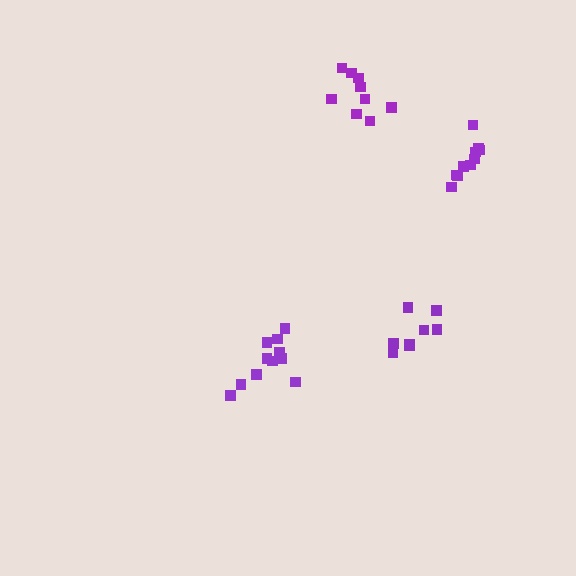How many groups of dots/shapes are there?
There are 4 groups.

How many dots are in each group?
Group 1: 10 dots, Group 2: 9 dots, Group 3: 8 dots, Group 4: 11 dots (38 total).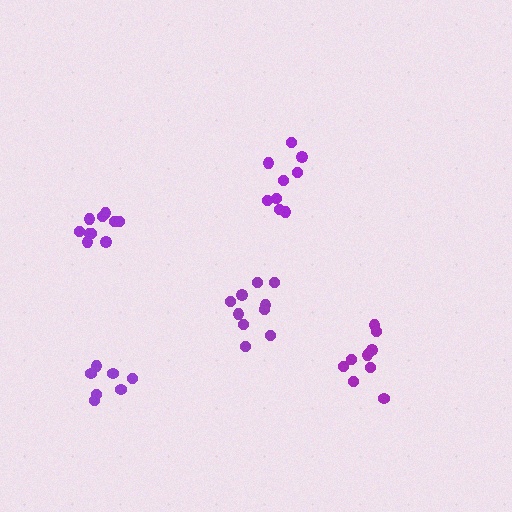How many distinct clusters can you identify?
There are 5 distinct clusters.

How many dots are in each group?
Group 1: 9 dots, Group 2: 10 dots, Group 3: 10 dots, Group 4: 9 dots, Group 5: 7 dots (45 total).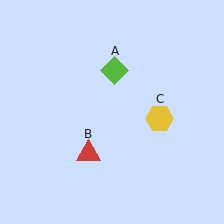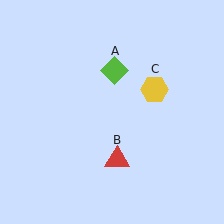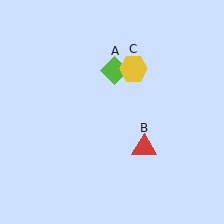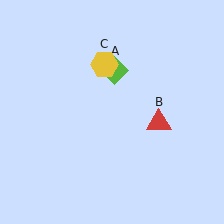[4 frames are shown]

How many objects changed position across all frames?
2 objects changed position: red triangle (object B), yellow hexagon (object C).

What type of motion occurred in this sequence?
The red triangle (object B), yellow hexagon (object C) rotated counterclockwise around the center of the scene.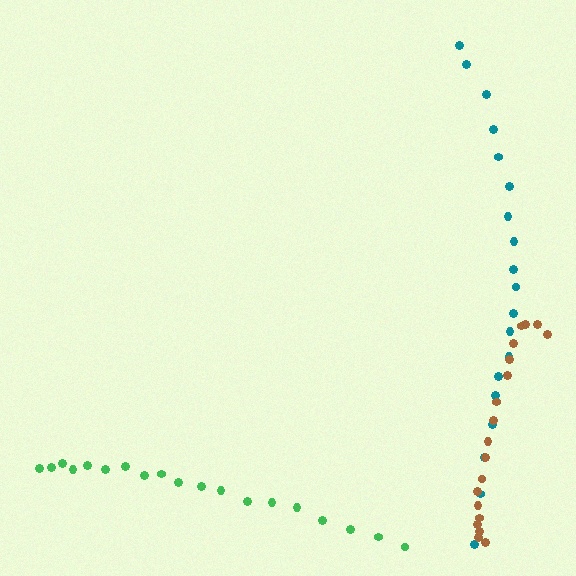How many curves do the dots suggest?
There are 3 distinct paths.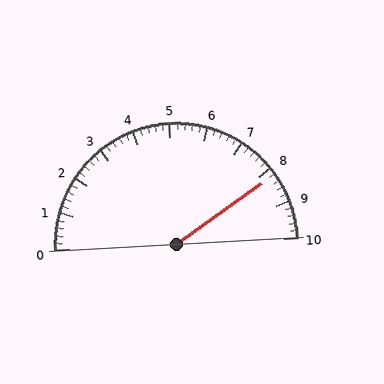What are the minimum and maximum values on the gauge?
The gauge ranges from 0 to 10.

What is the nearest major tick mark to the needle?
The nearest major tick mark is 8.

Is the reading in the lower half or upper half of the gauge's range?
The reading is in the upper half of the range (0 to 10).